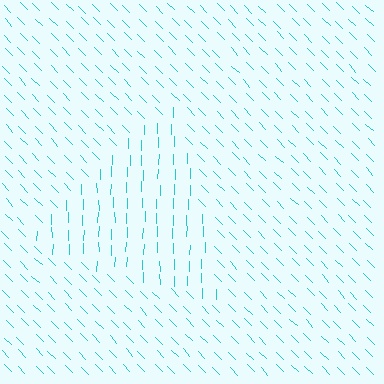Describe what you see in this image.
The image is filled with small cyan line segments. A triangle region in the image has lines oriented differently from the surrounding lines, creating a visible texture boundary.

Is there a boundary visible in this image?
Yes, there is a texture boundary formed by a change in line orientation.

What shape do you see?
I see a triangle.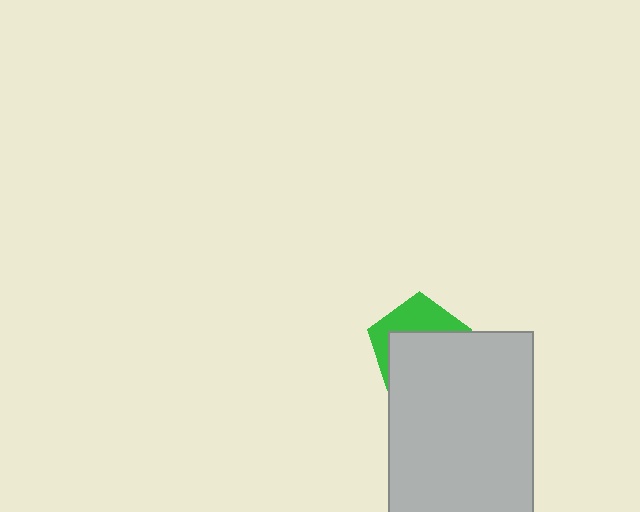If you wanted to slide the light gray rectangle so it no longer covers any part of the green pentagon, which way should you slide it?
Slide it down — that is the most direct way to separate the two shapes.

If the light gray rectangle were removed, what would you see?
You would see the complete green pentagon.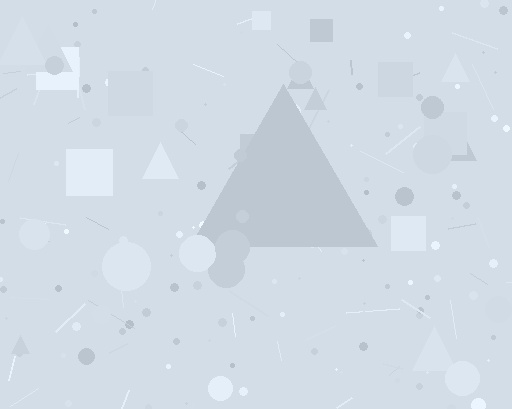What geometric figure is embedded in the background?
A triangle is embedded in the background.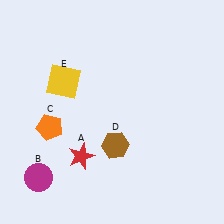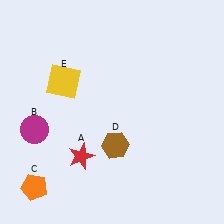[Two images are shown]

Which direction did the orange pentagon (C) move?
The orange pentagon (C) moved down.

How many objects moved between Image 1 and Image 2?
2 objects moved between the two images.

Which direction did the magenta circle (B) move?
The magenta circle (B) moved up.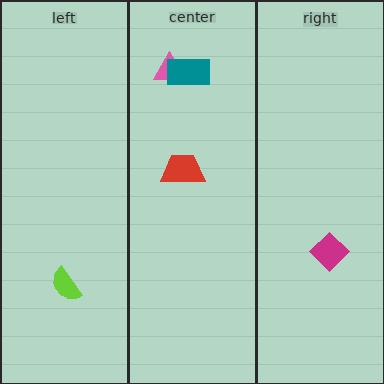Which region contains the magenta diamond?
The right region.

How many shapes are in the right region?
1.